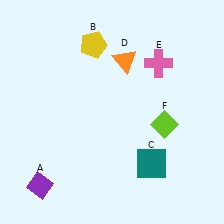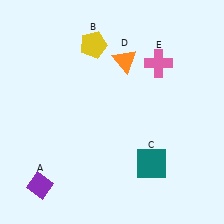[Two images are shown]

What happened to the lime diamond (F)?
The lime diamond (F) was removed in Image 2. It was in the bottom-right area of Image 1.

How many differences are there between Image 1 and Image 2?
There is 1 difference between the two images.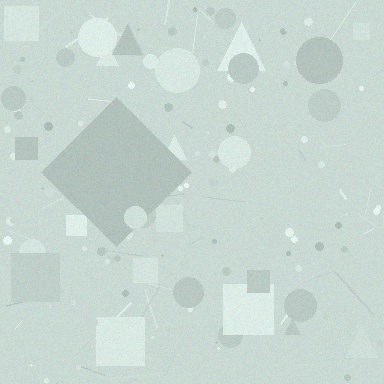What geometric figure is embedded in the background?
A diamond is embedded in the background.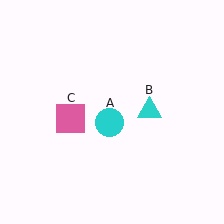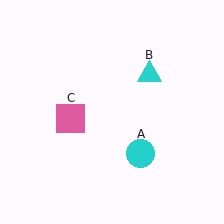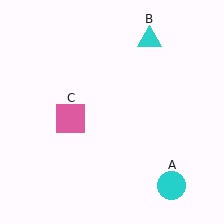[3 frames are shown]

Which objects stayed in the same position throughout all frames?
Pink square (object C) remained stationary.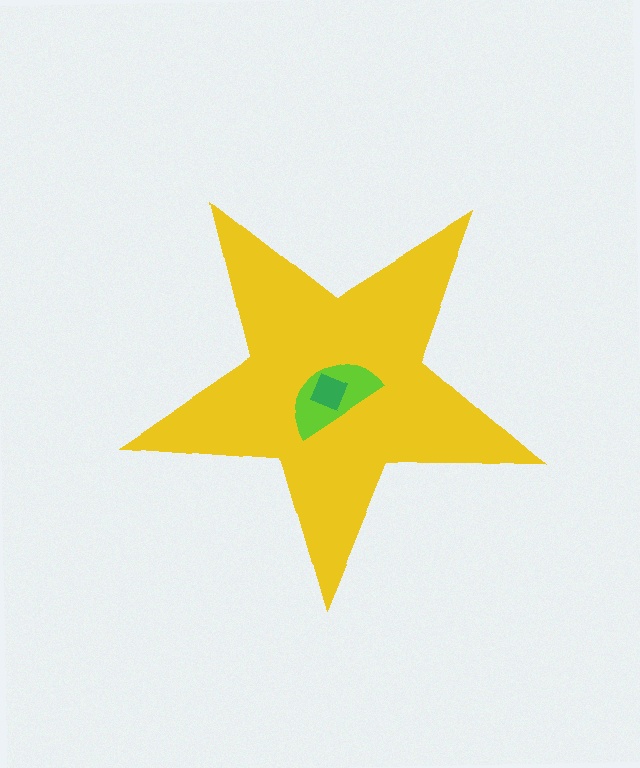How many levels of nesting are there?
3.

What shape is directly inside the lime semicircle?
The green diamond.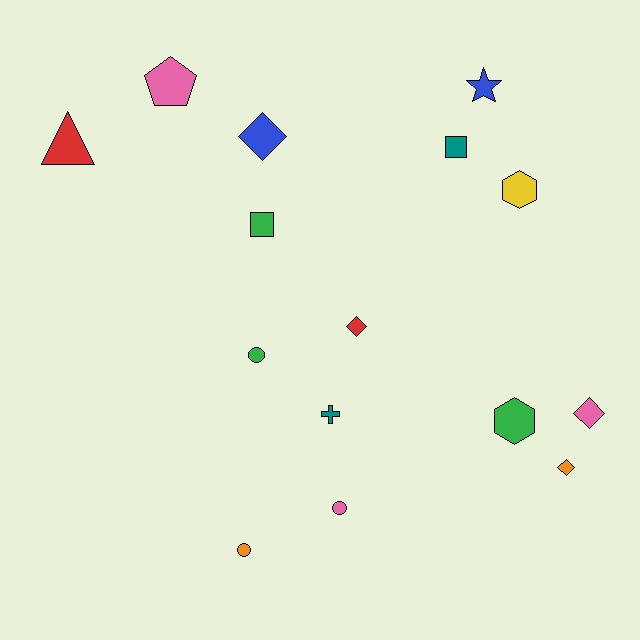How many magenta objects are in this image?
There are no magenta objects.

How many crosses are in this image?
There is 1 cross.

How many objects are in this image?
There are 15 objects.